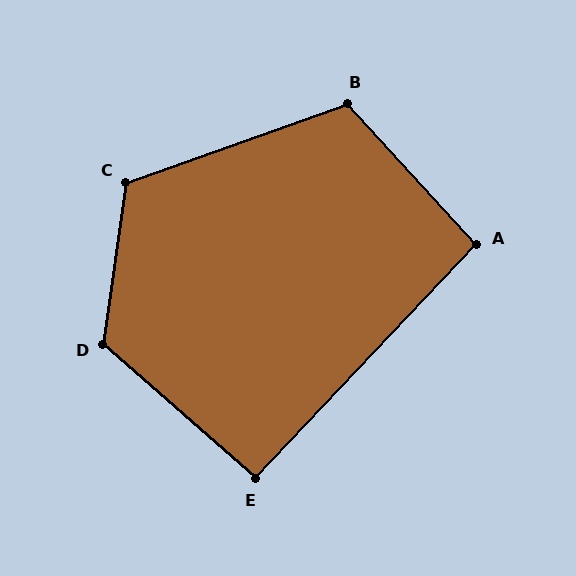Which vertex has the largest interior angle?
D, at approximately 123 degrees.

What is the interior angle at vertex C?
Approximately 118 degrees (obtuse).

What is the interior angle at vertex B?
Approximately 113 degrees (obtuse).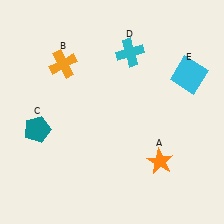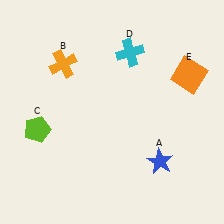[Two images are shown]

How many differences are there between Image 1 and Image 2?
There are 3 differences between the two images.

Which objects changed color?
A changed from orange to blue. C changed from teal to lime. E changed from cyan to orange.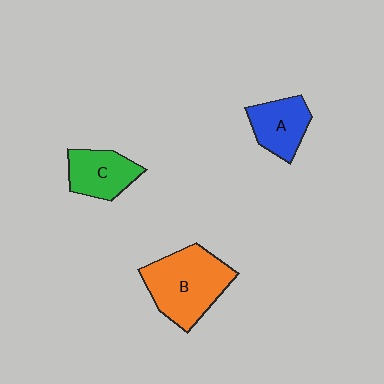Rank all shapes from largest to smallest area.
From largest to smallest: B (orange), C (green), A (blue).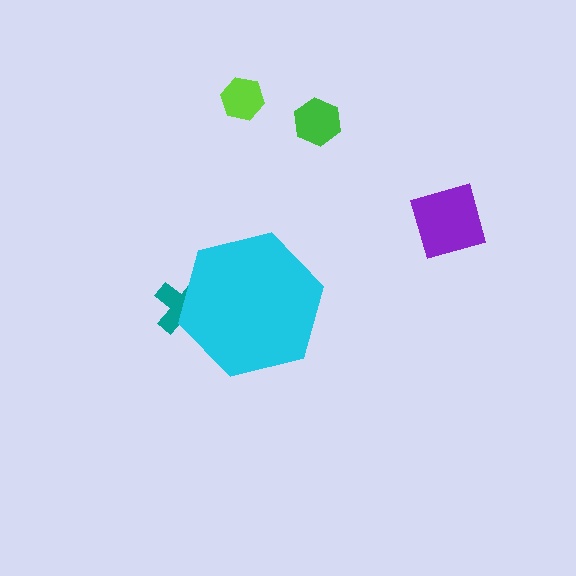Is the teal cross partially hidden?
Yes, the teal cross is partially hidden behind the cyan hexagon.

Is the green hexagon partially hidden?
No, the green hexagon is fully visible.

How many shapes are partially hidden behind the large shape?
1 shape is partially hidden.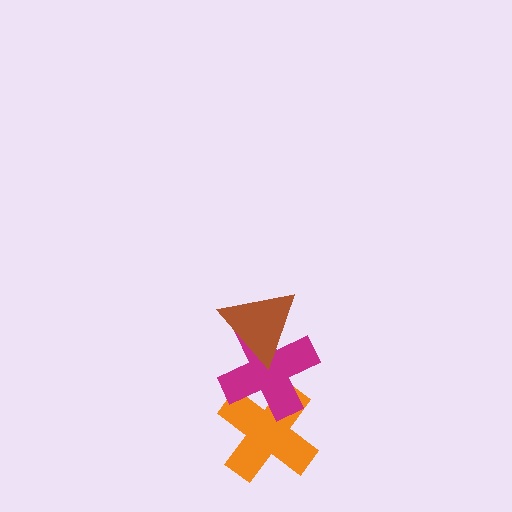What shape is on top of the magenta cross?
The brown triangle is on top of the magenta cross.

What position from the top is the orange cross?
The orange cross is 3rd from the top.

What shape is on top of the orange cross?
The magenta cross is on top of the orange cross.